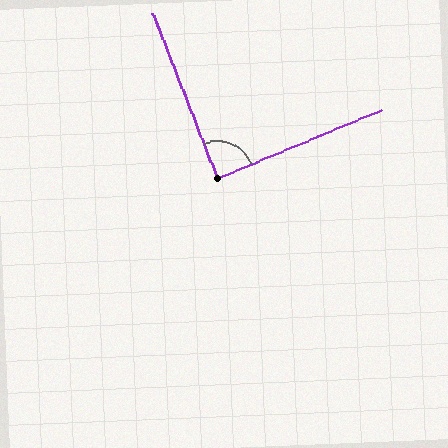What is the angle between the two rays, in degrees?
Approximately 89 degrees.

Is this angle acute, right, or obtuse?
It is approximately a right angle.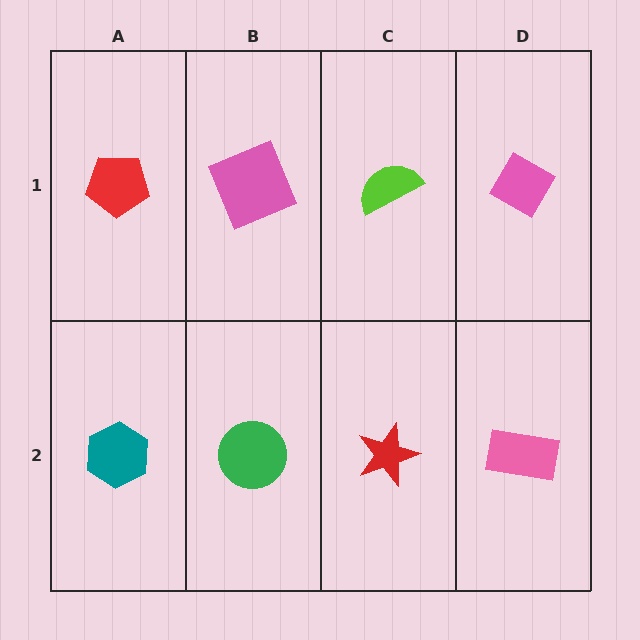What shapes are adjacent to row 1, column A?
A teal hexagon (row 2, column A), a pink square (row 1, column B).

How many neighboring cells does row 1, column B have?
3.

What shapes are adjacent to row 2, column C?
A lime semicircle (row 1, column C), a green circle (row 2, column B), a pink rectangle (row 2, column D).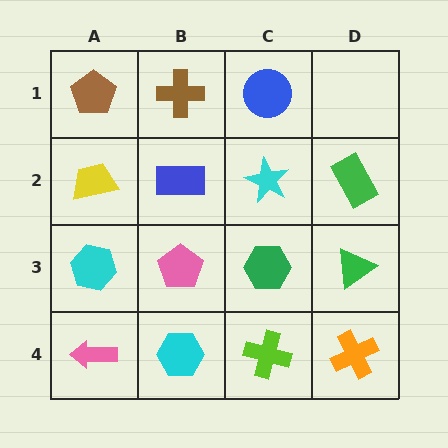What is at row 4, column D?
An orange cross.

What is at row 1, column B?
A brown cross.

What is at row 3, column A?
A cyan hexagon.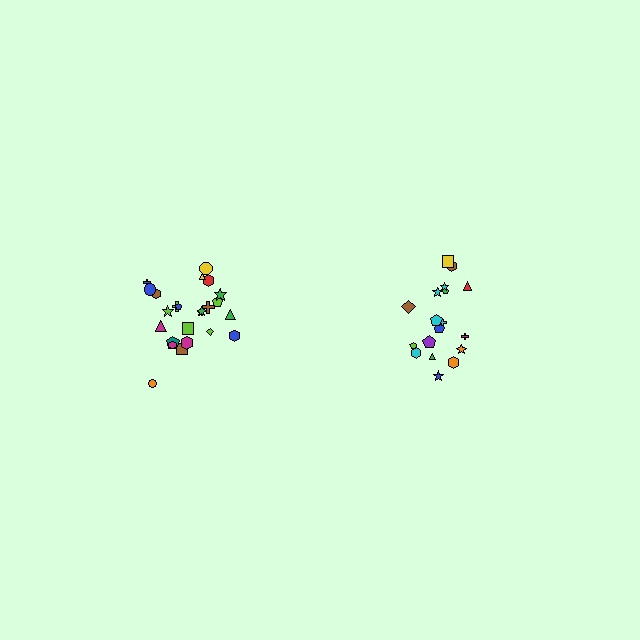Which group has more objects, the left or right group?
The left group.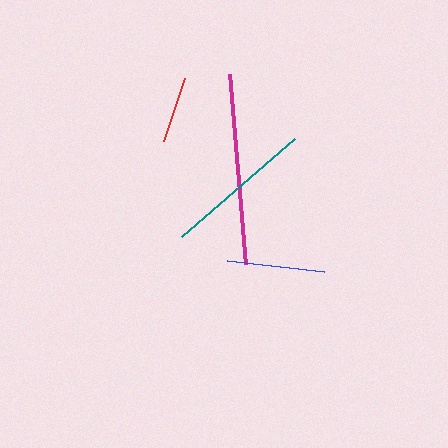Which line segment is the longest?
The magenta line is the longest at approximately 191 pixels.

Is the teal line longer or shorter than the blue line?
The teal line is longer than the blue line.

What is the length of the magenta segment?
The magenta segment is approximately 191 pixels long.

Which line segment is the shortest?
The red line is the shortest at approximately 66 pixels.